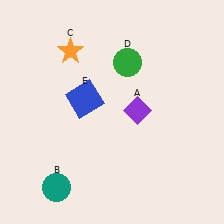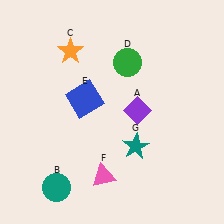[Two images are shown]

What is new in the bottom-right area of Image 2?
A teal star (G) was added in the bottom-right area of Image 2.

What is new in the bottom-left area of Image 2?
A pink triangle (F) was added in the bottom-left area of Image 2.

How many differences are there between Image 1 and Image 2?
There are 2 differences between the two images.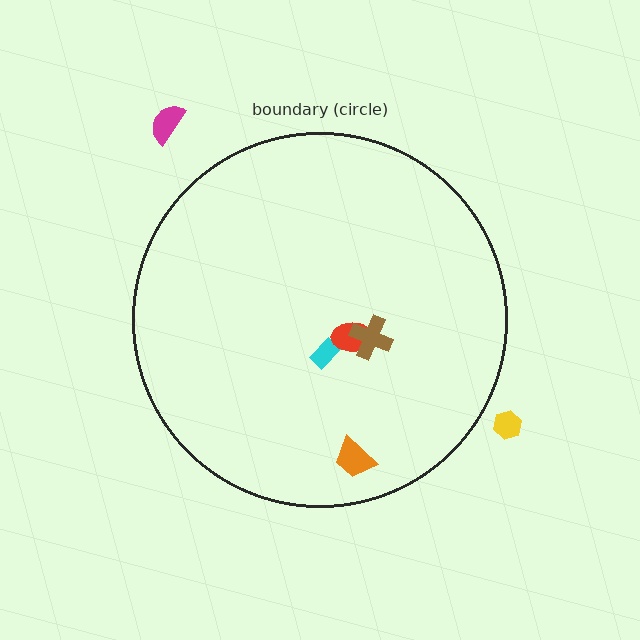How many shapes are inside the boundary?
4 inside, 2 outside.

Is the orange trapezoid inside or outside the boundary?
Inside.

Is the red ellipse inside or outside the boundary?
Inside.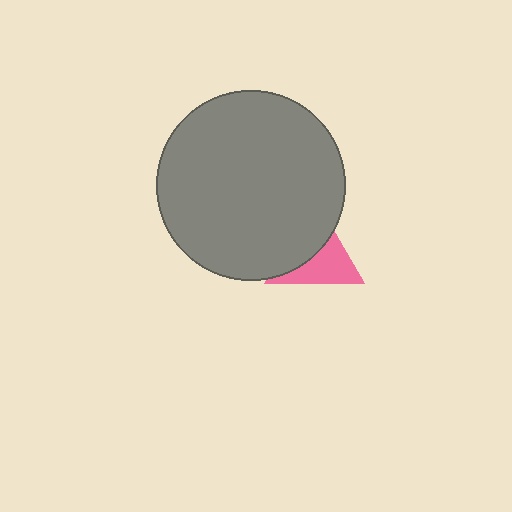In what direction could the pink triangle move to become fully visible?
The pink triangle could move toward the lower-right. That would shift it out from behind the gray circle entirely.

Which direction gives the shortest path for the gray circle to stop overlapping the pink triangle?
Moving toward the upper-left gives the shortest separation.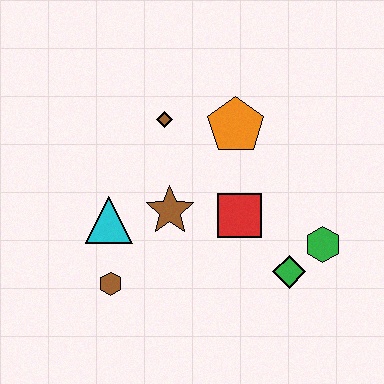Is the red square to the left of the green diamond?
Yes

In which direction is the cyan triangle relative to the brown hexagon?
The cyan triangle is above the brown hexagon.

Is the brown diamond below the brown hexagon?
No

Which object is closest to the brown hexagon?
The cyan triangle is closest to the brown hexagon.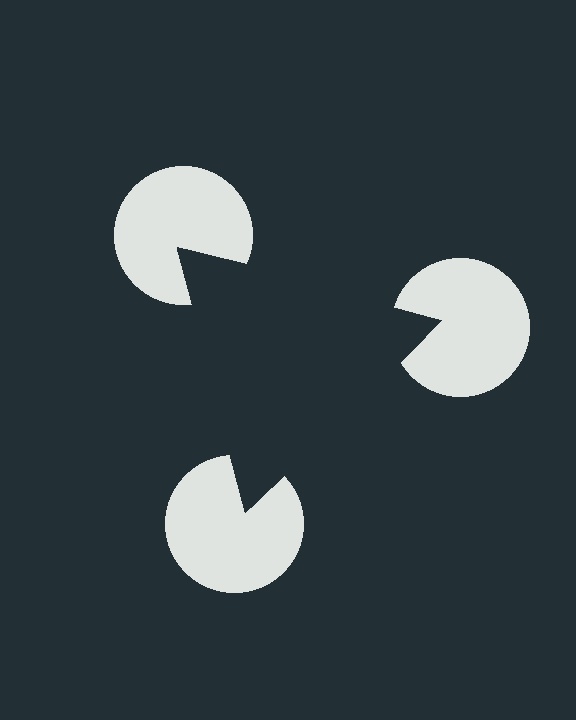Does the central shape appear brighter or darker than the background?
It typically appears slightly darker than the background, even though no actual brightness change is drawn.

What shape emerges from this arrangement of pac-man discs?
An illusory triangle — its edges are inferred from the aligned wedge cuts in the pac-man discs, not physically drawn.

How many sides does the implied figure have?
3 sides.